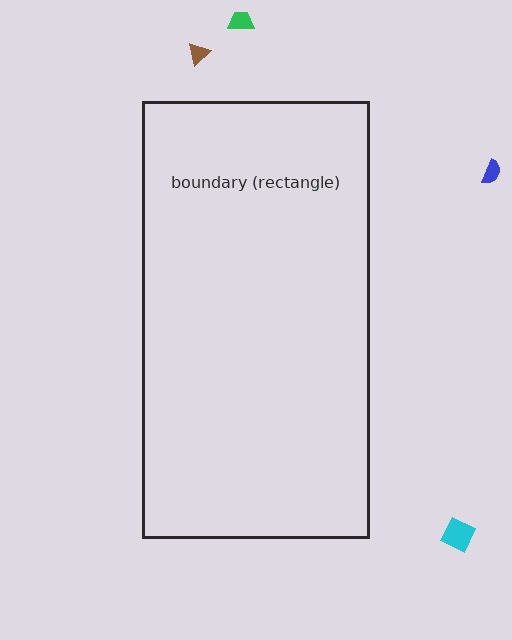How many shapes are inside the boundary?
0 inside, 4 outside.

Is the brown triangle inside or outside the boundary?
Outside.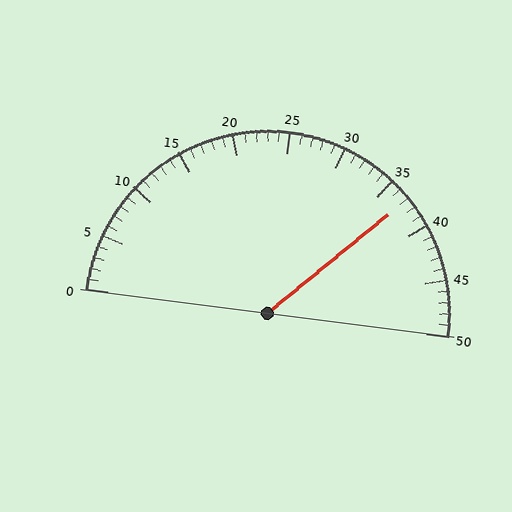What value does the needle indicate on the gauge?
The needle indicates approximately 37.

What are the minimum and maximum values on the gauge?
The gauge ranges from 0 to 50.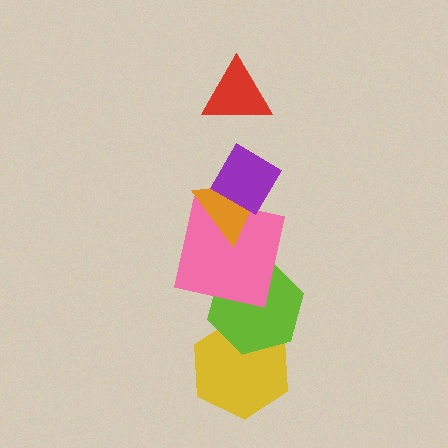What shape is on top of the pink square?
The orange triangle is on top of the pink square.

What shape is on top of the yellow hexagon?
The lime hexagon is on top of the yellow hexagon.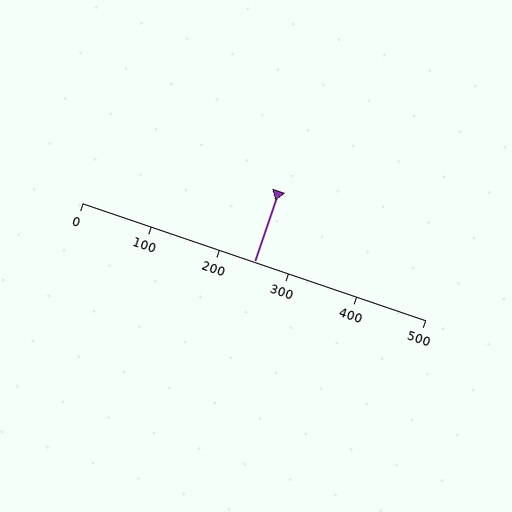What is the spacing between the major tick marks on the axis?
The major ticks are spaced 100 apart.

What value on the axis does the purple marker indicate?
The marker indicates approximately 250.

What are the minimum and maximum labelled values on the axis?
The axis runs from 0 to 500.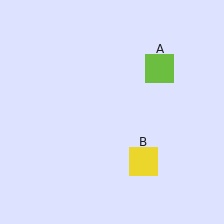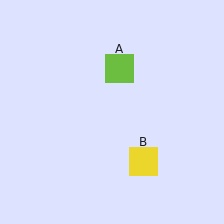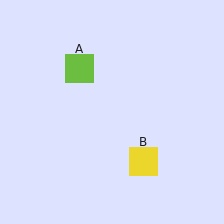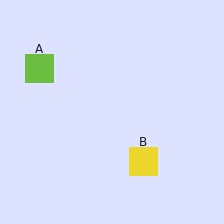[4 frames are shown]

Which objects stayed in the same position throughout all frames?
Yellow square (object B) remained stationary.